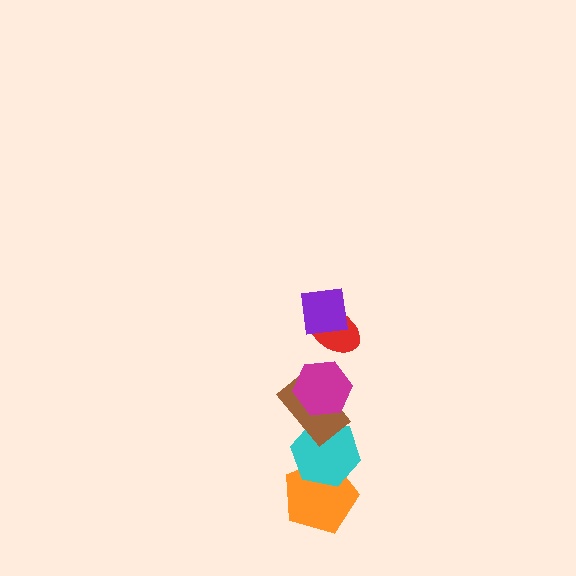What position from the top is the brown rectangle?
The brown rectangle is 4th from the top.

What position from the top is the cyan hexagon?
The cyan hexagon is 5th from the top.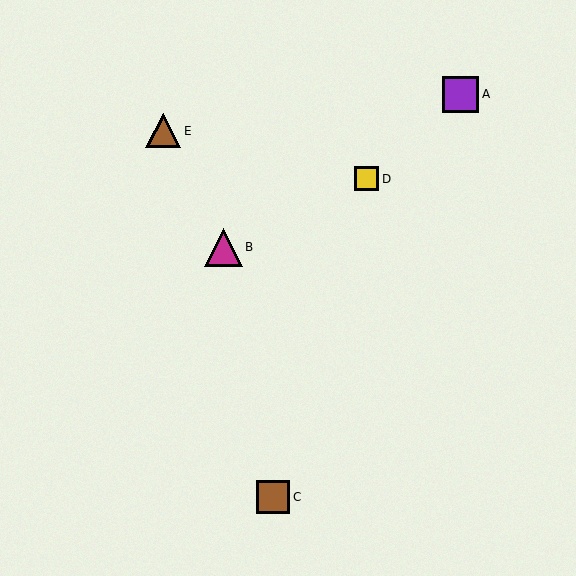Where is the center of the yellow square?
The center of the yellow square is at (367, 179).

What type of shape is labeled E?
Shape E is a brown triangle.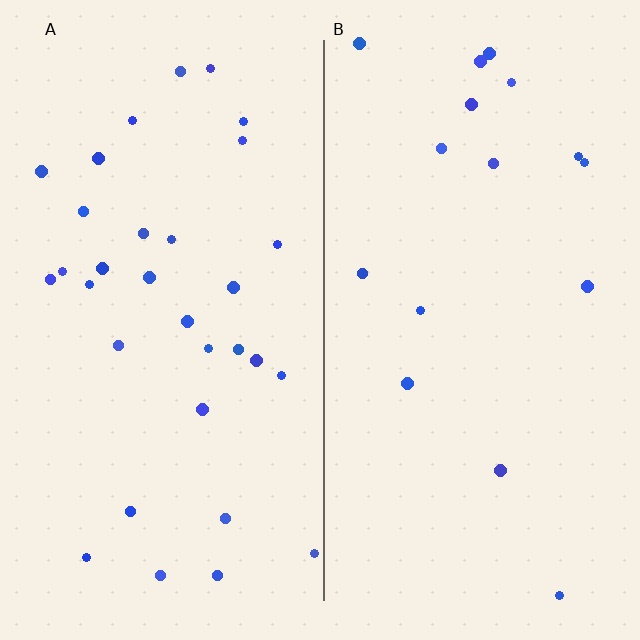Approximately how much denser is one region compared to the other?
Approximately 2.0× — region A over region B.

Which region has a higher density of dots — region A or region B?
A (the left).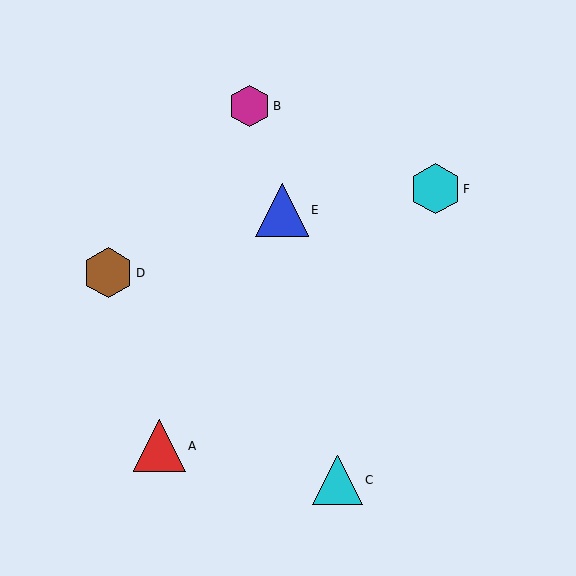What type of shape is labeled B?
Shape B is a magenta hexagon.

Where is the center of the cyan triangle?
The center of the cyan triangle is at (338, 480).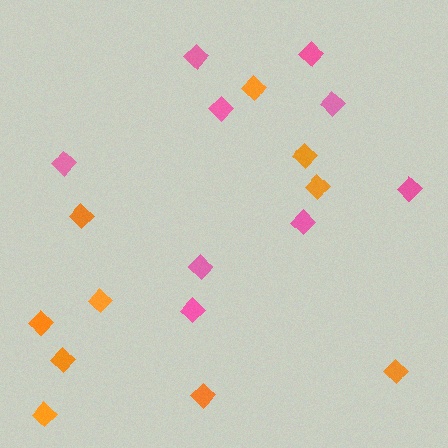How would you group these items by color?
There are 2 groups: one group of orange diamonds (10) and one group of pink diamonds (9).